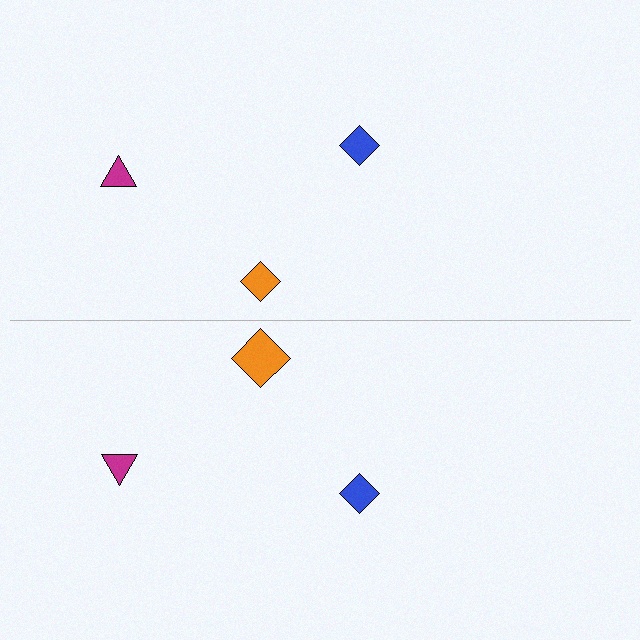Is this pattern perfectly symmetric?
No, the pattern is not perfectly symmetric. The orange diamond on the bottom side has a different size than its mirror counterpart.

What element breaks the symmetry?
The orange diamond on the bottom side has a different size than its mirror counterpart.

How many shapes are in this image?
There are 6 shapes in this image.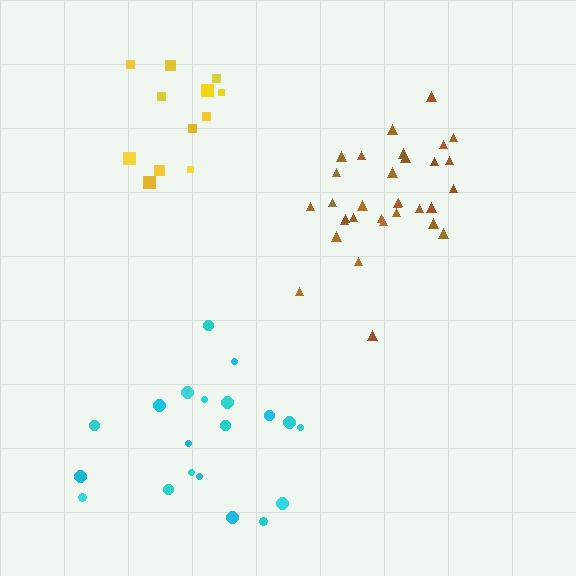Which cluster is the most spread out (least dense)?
Cyan.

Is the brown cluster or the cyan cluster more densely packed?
Brown.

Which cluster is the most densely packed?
Brown.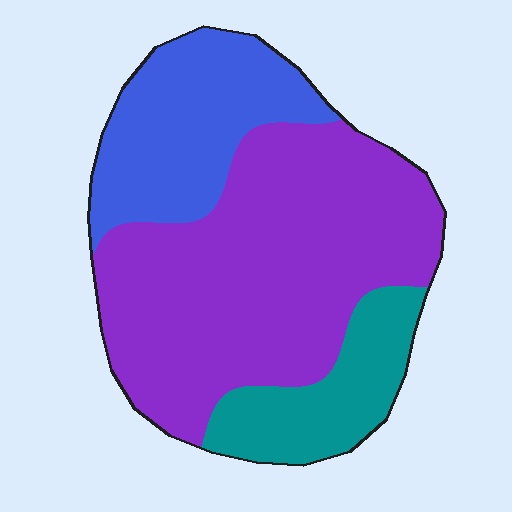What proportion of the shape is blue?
Blue covers 25% of the shape.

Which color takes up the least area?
Teal, at roughly 15%.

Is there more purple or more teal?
Purple.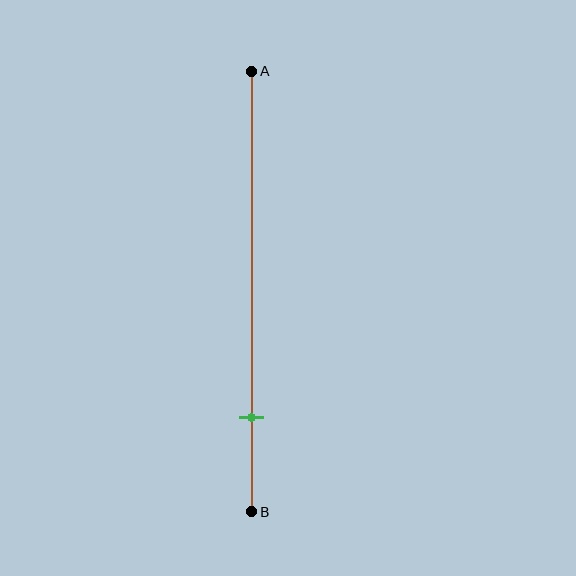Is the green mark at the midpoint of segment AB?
No, the mark is at about 80% from A, not at the 50% midpoint.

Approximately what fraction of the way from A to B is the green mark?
The green mark is approximately 80% of the way from A to B.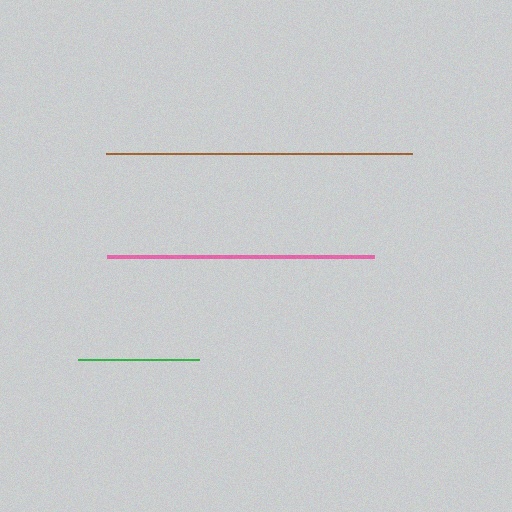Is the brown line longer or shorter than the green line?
The brown line is longer than the green line.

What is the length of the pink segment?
The pink segment is approximately 267 pixels long.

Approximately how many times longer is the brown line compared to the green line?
The brown line is approximately 2.5 times the length of the green line.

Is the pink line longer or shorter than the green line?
The pink line is longer than the green line.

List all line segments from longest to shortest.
From longest to shortest: brown, pink, green.